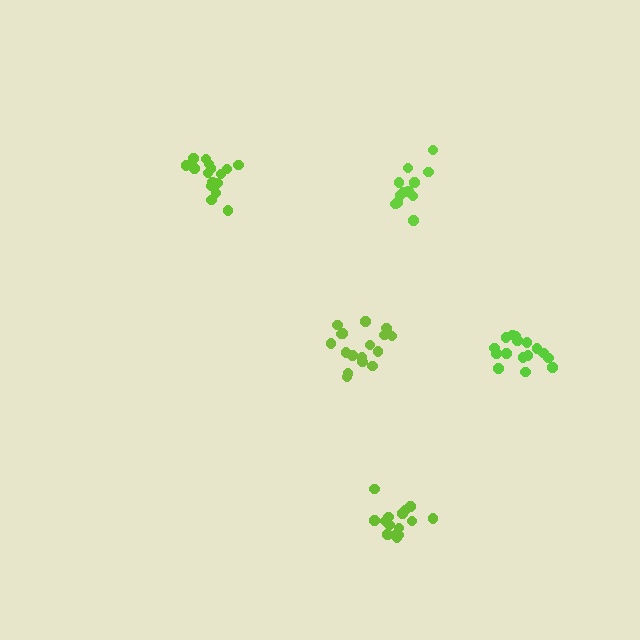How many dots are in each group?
Group 1: 18 dots, Group 2: 18 dots, Group 3: 13 dots, Group 4: 16 dots, Group 5: 15 dots (80 total).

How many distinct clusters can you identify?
There are 5 distinct clusters.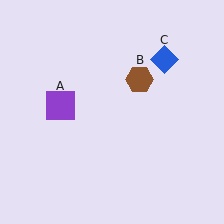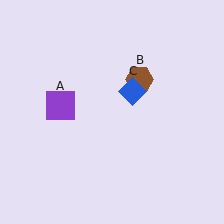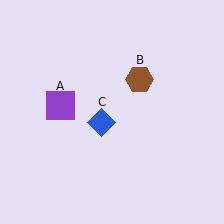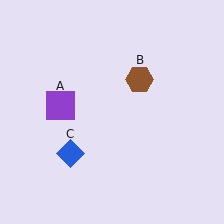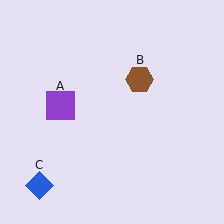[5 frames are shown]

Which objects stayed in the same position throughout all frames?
Purple square (object A) and brown hexagon (object B) remained stationary.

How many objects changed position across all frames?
1 object changed position: blue diamond (object C).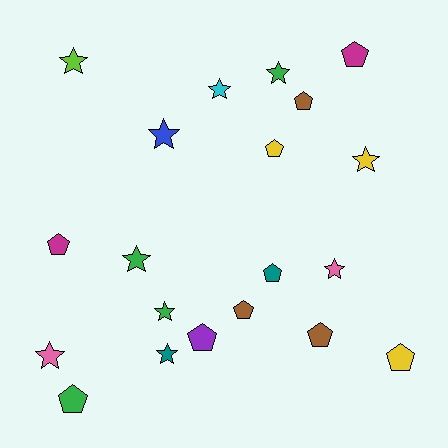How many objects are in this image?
There are 20 objects.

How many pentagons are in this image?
There are 10 pentagons.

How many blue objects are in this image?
There is 1 blue object.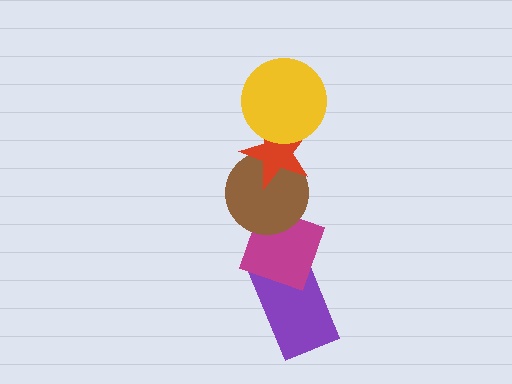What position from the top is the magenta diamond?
The magenta diamond is 4th from the top.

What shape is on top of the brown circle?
The red star is on top of the brown circle.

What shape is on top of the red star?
The yellow circle is on top of the red star.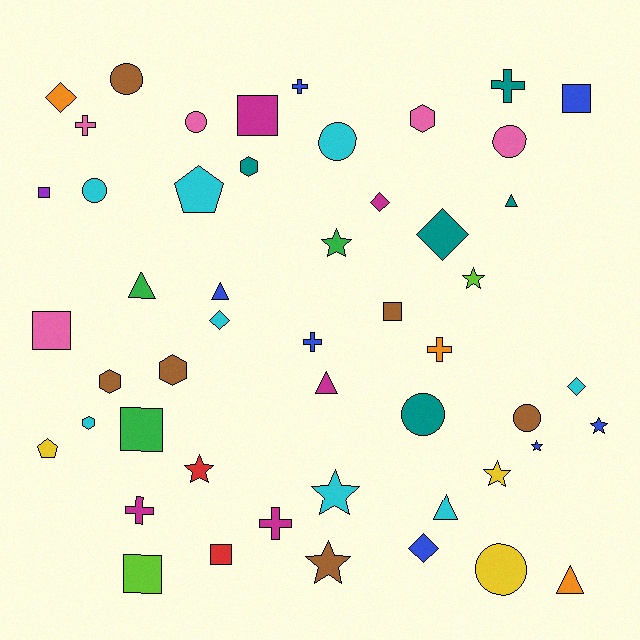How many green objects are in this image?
There are 3 green objects.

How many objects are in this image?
There are 50 objects.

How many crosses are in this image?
There are 7 crosses.